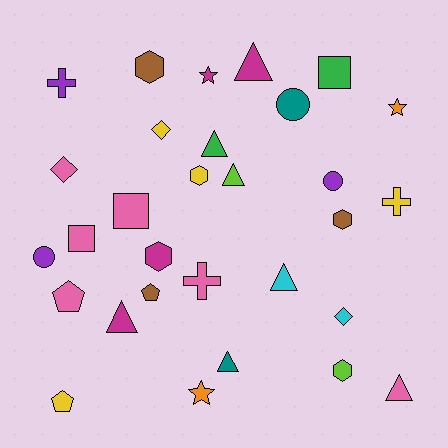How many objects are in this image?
There are 30 objects.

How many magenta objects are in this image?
There are 4 magenta objects.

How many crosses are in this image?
There are 3 crosses.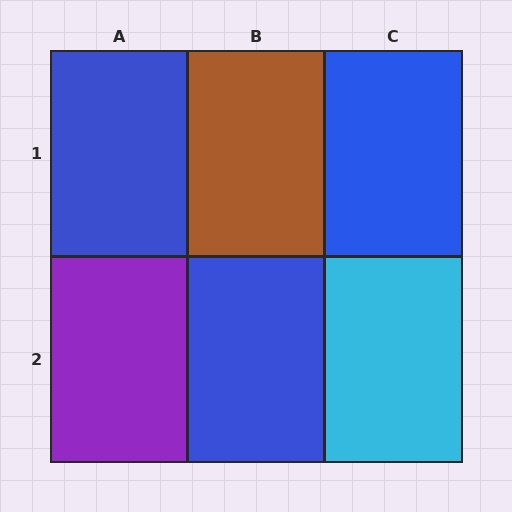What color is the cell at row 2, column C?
Cyan.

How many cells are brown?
1 cell is brown.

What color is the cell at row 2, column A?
Purple.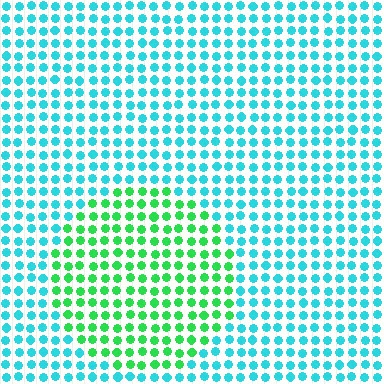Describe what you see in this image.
The image is filled with small cyan elements in a uniform arrangement. A circle-shaped region is visible where the elements are tinted to a slightly different hue, forming a subtle color boundary.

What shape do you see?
I see a circle.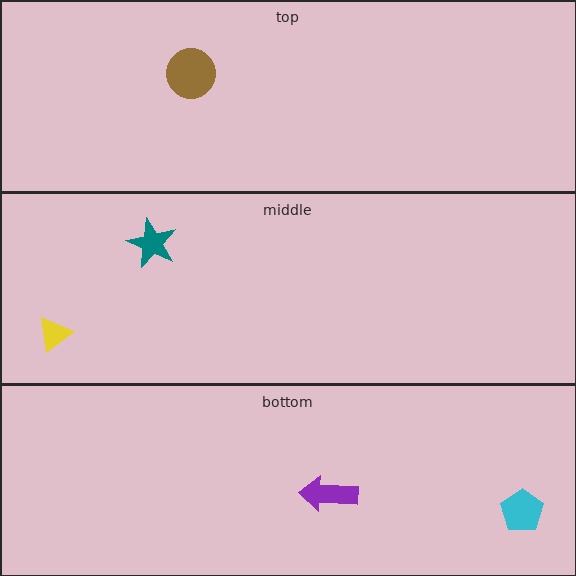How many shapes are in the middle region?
2.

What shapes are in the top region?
The brown circle.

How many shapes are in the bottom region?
2.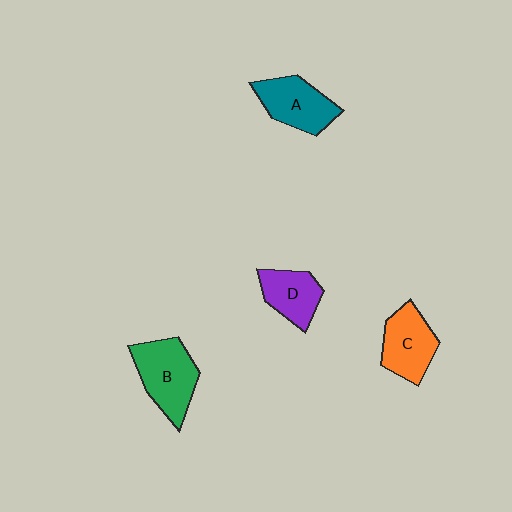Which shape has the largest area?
Shape B (green).